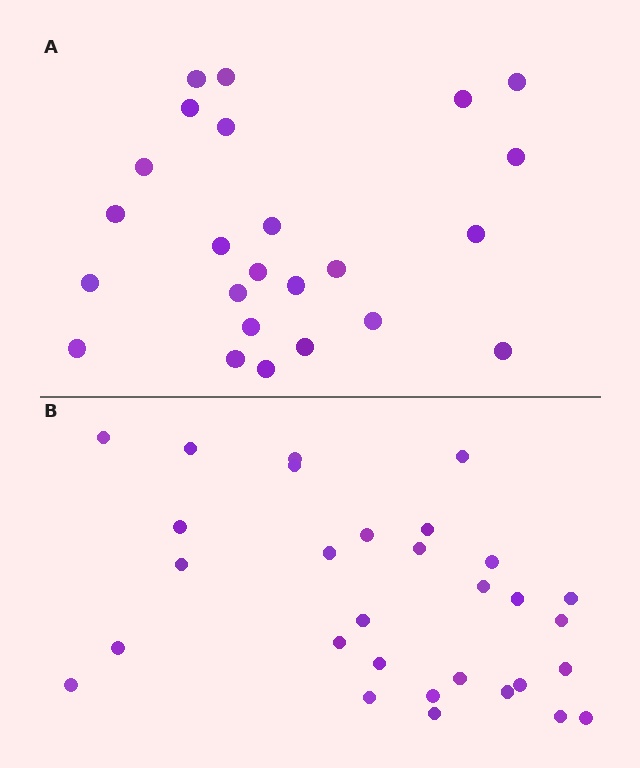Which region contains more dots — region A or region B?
Region B (the bottom region) has more dots.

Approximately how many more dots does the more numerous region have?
Region B has about 6 more dots than region A.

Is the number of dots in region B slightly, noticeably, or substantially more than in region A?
Region B has noticeably more, but not dramatically so. The ratio is roughly 1.2 to 1.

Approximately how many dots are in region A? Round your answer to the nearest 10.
About 20 dots. (The exact count is 24, which rounds to 20.)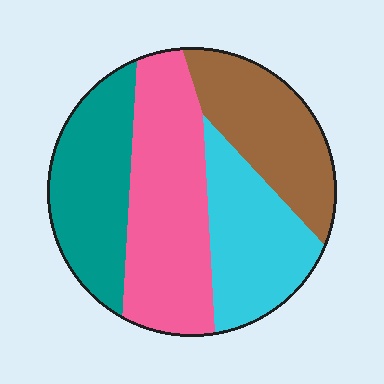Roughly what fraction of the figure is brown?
Brown covers about 20% of the figure.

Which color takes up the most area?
Pink, at roughly 30%.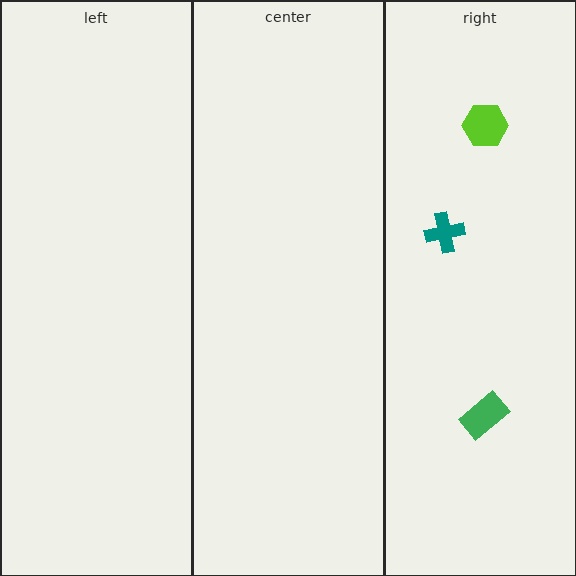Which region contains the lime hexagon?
The right region.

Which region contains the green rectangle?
The right region.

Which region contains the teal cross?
The right region.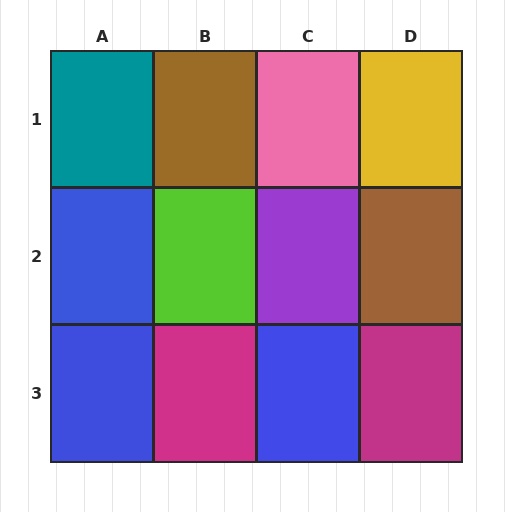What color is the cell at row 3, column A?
Blue.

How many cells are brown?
2 cells are brown.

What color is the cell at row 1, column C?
Pink.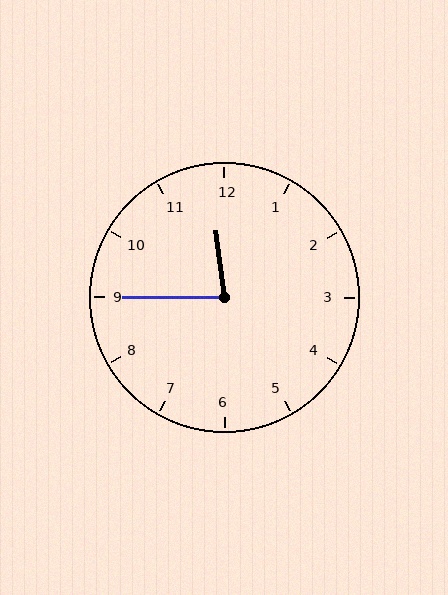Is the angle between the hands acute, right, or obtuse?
It is acute.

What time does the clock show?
11:45.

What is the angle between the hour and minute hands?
Approximately 82 degrees.